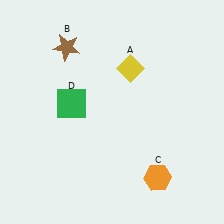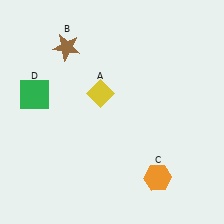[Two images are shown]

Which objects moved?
The objects that moved are: the yellow diamond (A), the green square (D).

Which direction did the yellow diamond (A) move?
The yellow diamond (A) moved left.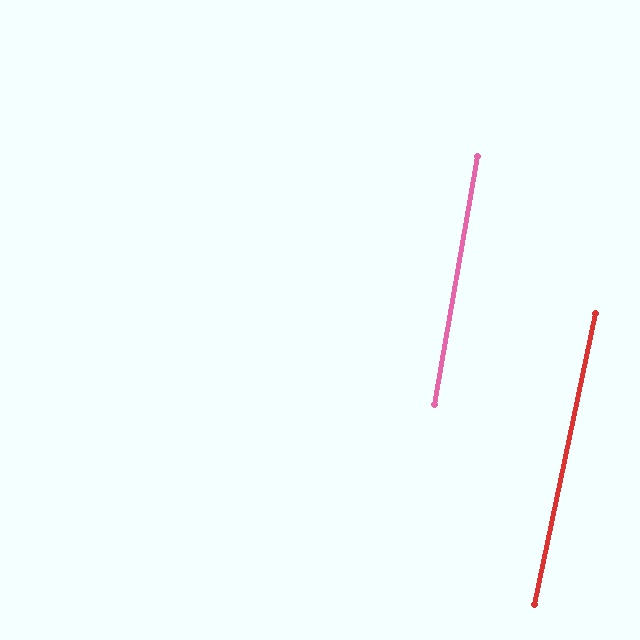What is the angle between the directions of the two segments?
Approximately 2 degrees.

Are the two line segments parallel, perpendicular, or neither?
Parallel — their directions differ by only 1.9°.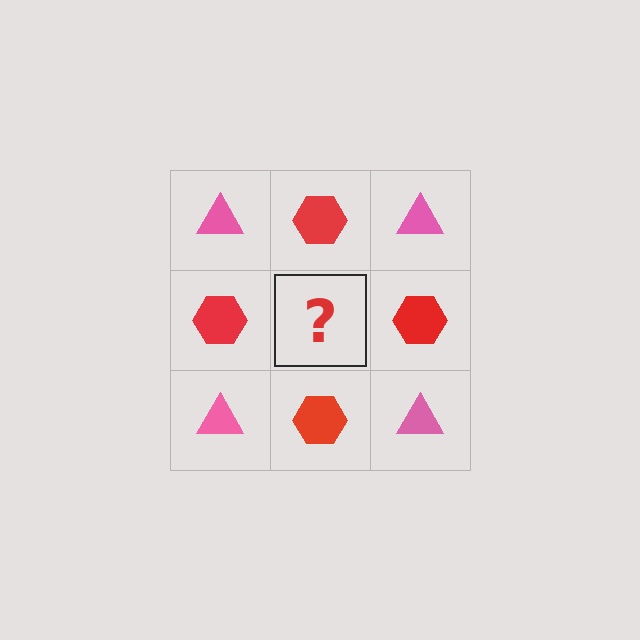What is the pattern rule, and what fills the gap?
The rule is that it alternates pink triangle and red hexagon in a checkerboard pattern. The gap should be filled with a pink triangle.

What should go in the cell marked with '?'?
The missing cell should contain a pink triangle.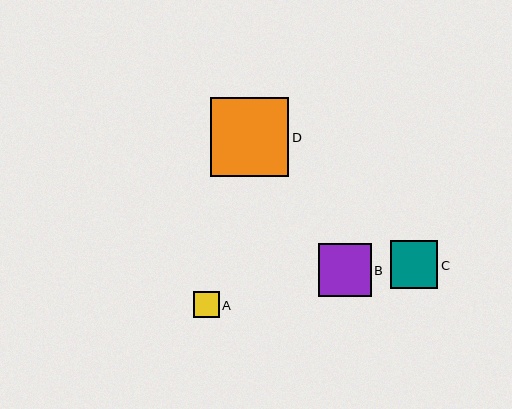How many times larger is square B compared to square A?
Square B is approximately 2.0 times the size of square A.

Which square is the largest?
Square D is the largest with a size of approximately 79 pixels.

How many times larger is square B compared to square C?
Square B is approximately 1.1 times the size of square C.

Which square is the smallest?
Square A is the smallest with a size of approximately 26 pixels.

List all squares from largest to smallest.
From largest to smallest: D, B, C, A.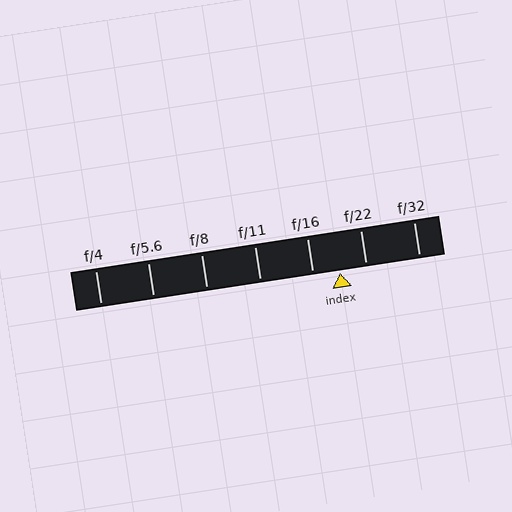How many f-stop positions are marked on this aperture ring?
There are 7 f-stop positions marked.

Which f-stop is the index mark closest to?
The index mark is closest to f/16.